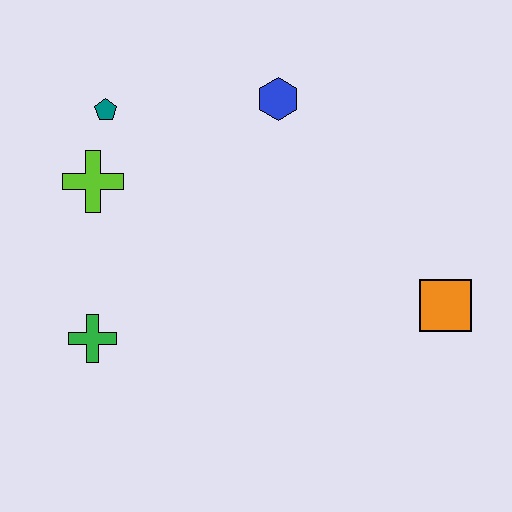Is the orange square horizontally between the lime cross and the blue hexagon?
No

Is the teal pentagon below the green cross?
No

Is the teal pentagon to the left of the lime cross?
No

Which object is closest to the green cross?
The lime cross is closest to the green cross.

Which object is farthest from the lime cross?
The orange square is farthest from the lime cross.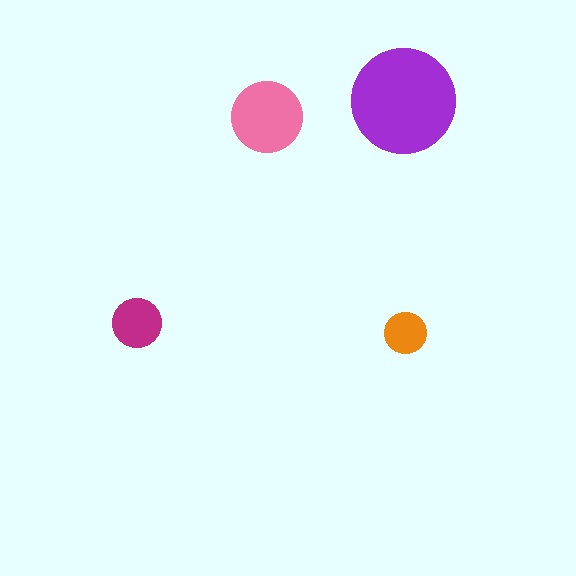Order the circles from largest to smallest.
the purple one, the pink one, the magenta one, the orange one.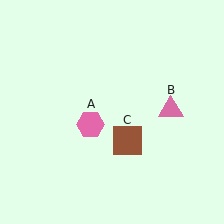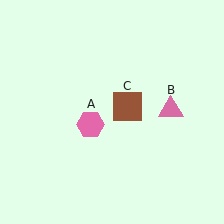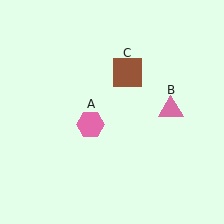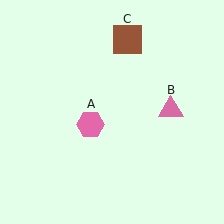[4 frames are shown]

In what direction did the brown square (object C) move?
The brown square (object C) moved up.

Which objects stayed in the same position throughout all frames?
Pink hexagon (object A) and pink triangle (object B) remained stationary.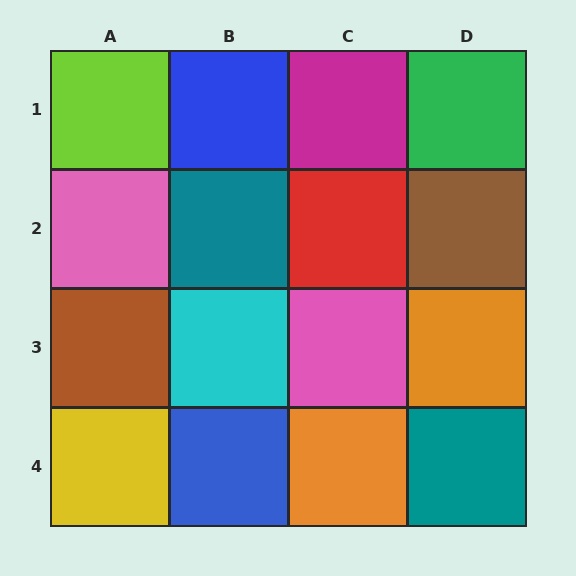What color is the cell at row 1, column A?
Lime.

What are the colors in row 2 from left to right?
Pink, teal, red, brown.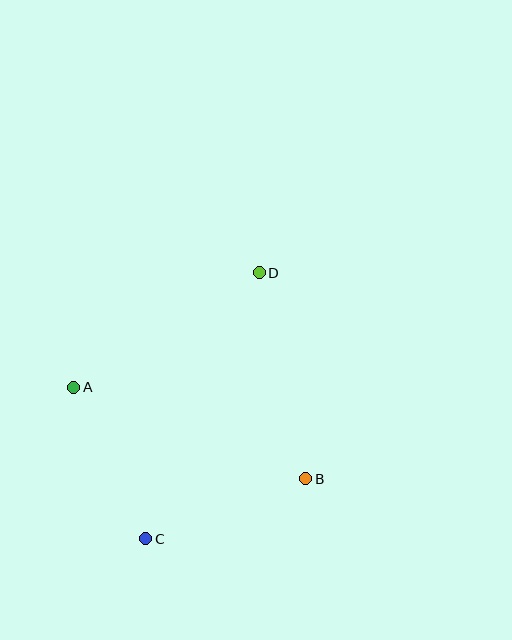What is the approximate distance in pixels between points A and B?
The distance between A and B is approximately 250 pixels.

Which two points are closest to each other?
Points A and C are closest to each other.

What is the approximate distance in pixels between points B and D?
The distance between B and D is approximately 211 pixels.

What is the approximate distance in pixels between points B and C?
The distance between B and C is approximately 171 pixels.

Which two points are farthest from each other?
Points C and D are farthest from each other.